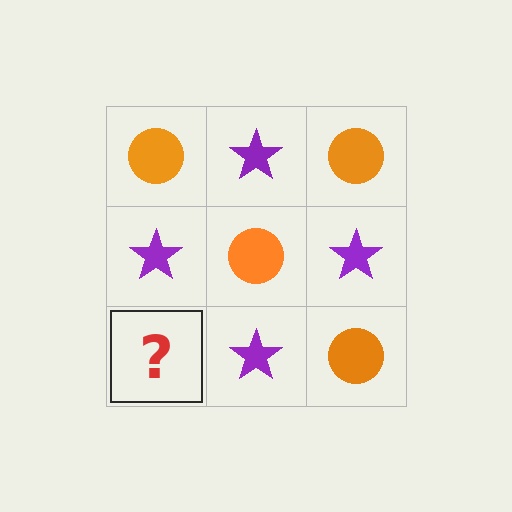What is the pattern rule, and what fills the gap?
The rule is that it alternates orange circle and purple star in a checkerboard pattern. The gap should be filled with an orange circle.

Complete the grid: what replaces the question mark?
The question mark should be replaced with an orange circle.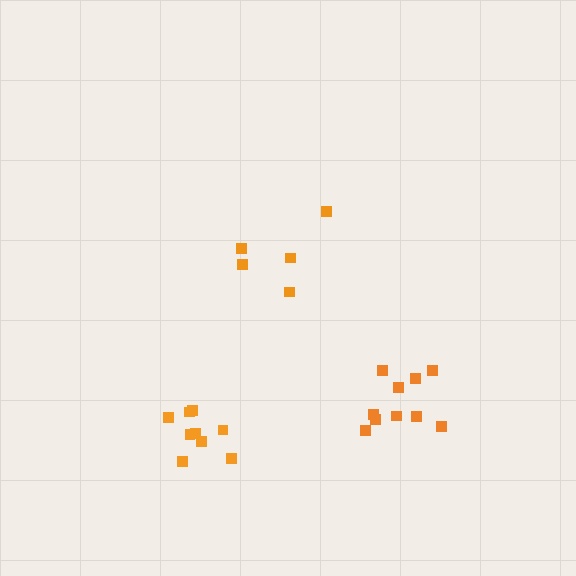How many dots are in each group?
Group 1: 5 dots, Group 2: 10 dots, Group 3: 9 dots (24 total).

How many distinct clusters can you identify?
There are 3 distinct clusters.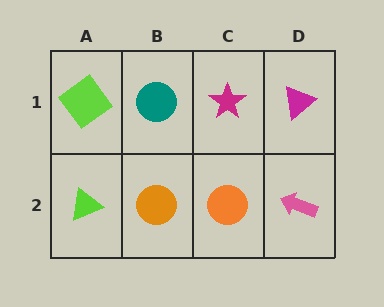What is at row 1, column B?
A teal circle.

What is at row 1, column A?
A lime diamond.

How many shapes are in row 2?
4 shapes.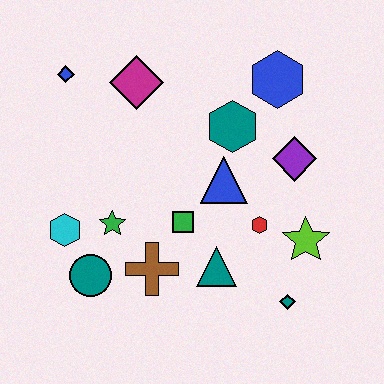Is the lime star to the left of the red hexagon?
No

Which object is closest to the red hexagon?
The lime star is closest to the red hexagon.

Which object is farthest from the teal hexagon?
The teal circle is farthest from the teal hexagon.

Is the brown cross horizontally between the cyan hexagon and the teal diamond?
Yes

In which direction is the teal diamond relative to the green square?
The teal diamond is to the right of the green square.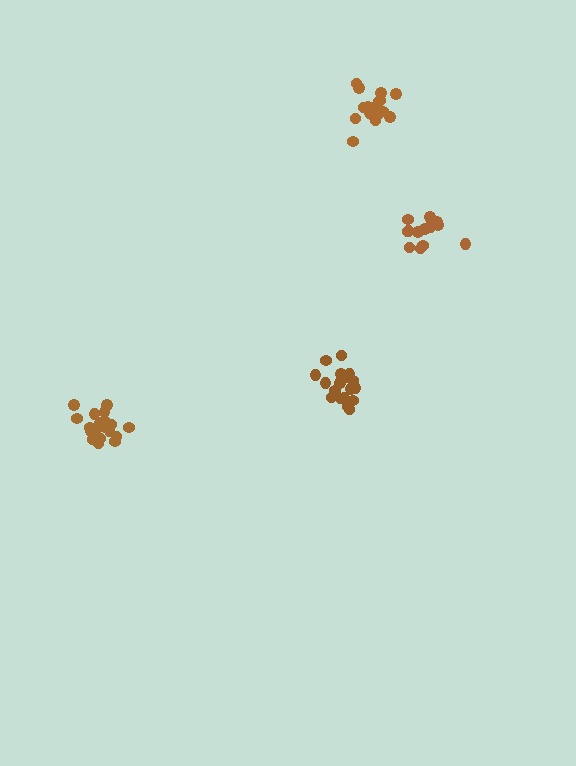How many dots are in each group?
Group 1: 20 dots, Group 2: 18 dots, Group 3: 15 dots, Group 4: 20 dots (73 total).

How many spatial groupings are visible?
There are 4 spatial groupings.